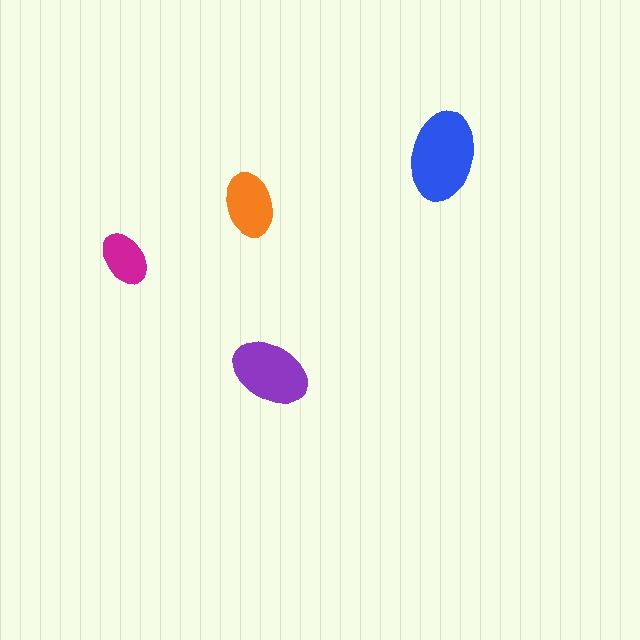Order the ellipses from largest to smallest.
the blue one, the purple one, the orange one, the magenta one.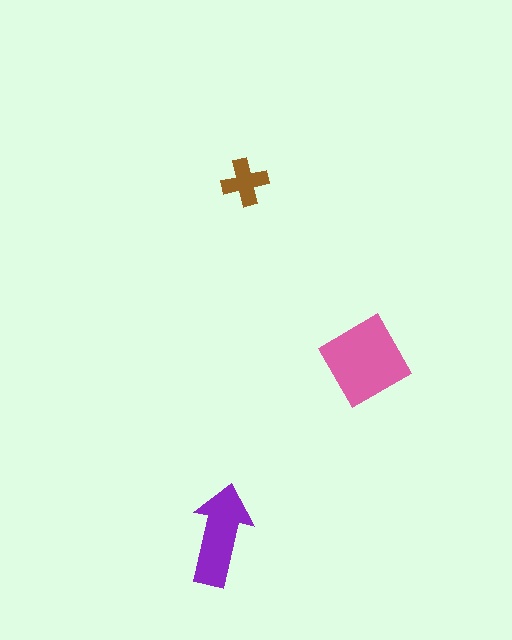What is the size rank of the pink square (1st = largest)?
1st.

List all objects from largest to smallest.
The pink square, the purple arrow, the brown cross.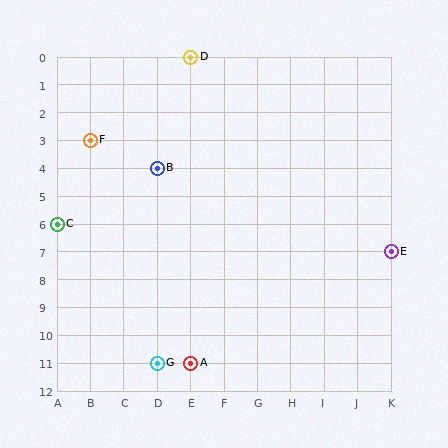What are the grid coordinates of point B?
Point B is at grid coordinates (D, 4).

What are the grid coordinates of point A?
Point A is at grid coordinates (E, 11).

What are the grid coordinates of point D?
Point D is at grid coordinates (E, 0).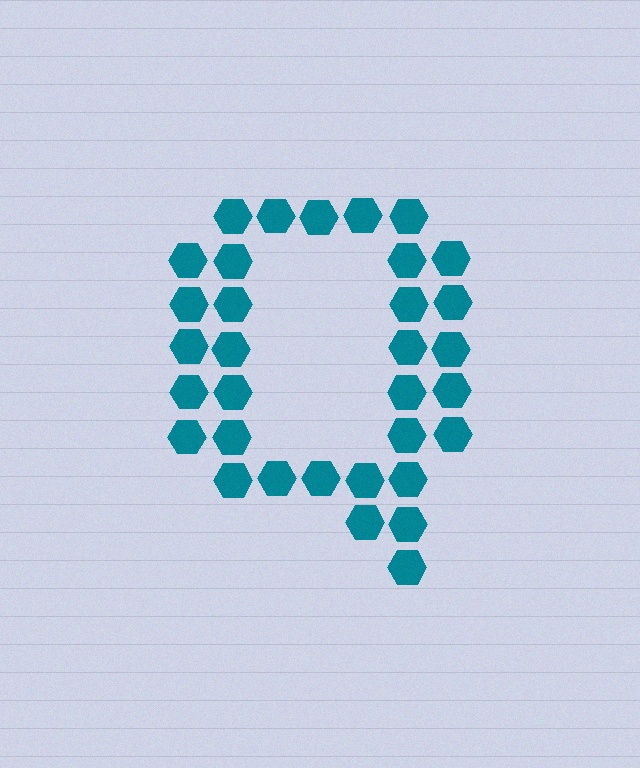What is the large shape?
The large shape is the letter Q.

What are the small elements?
The small elements are hexagons.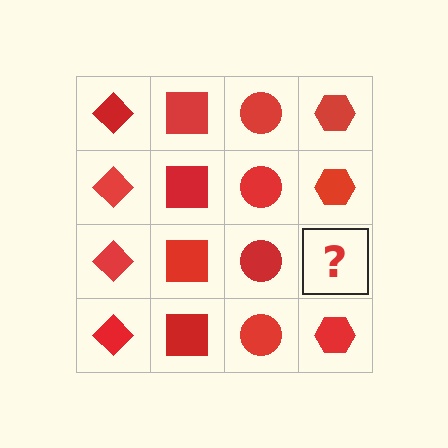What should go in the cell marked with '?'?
The missing cell should contain a red hexagon.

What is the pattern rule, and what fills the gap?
The rule is that each column has a consistent shape. The gap should be filled with a red hexagon.